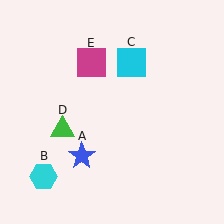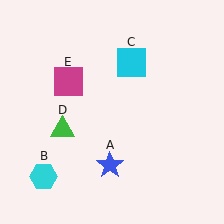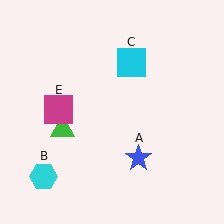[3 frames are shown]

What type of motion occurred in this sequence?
The blue star (object A), magenta square (object E) rotated counterclockwise around the center of the scene.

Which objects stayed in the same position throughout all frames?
Cyan hexagon (object B) and cyan square (object C) and green triangle (object D) remained stationary.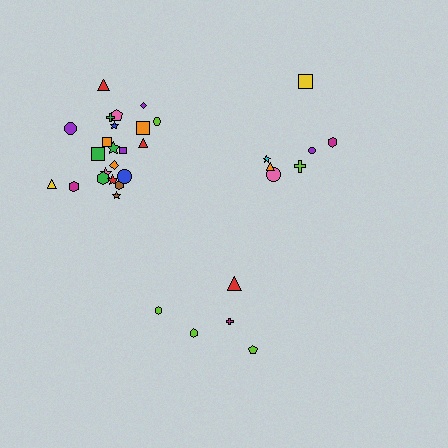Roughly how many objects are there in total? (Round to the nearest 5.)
Roughly 35 objects in total.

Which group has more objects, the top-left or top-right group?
The top-left group.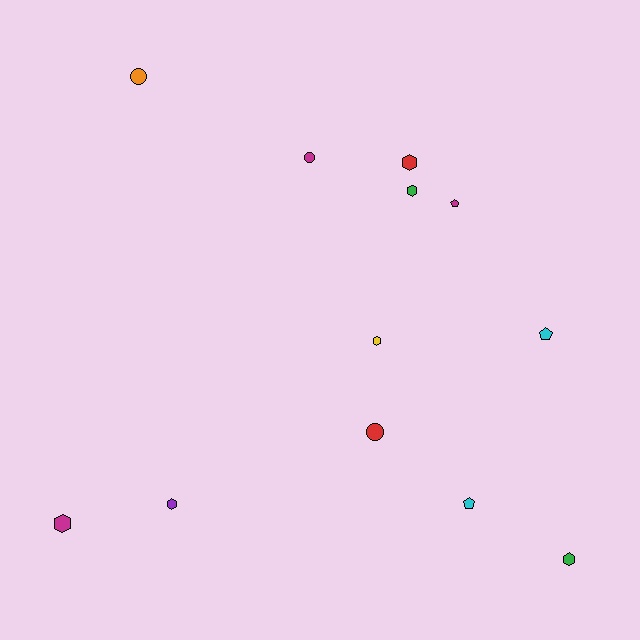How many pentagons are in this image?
There are 3 pentagons.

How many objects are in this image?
There are 12 objects.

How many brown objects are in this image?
There are no brown objects.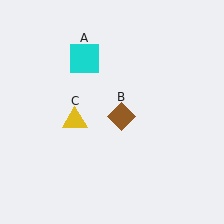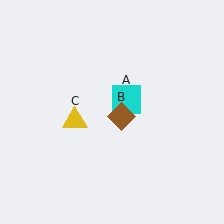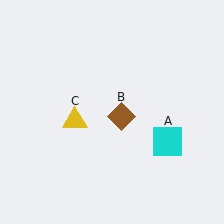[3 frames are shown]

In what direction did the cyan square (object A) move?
The cyan square (object A) moved down and to the right.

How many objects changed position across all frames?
1 object changed position: cyan square (object A).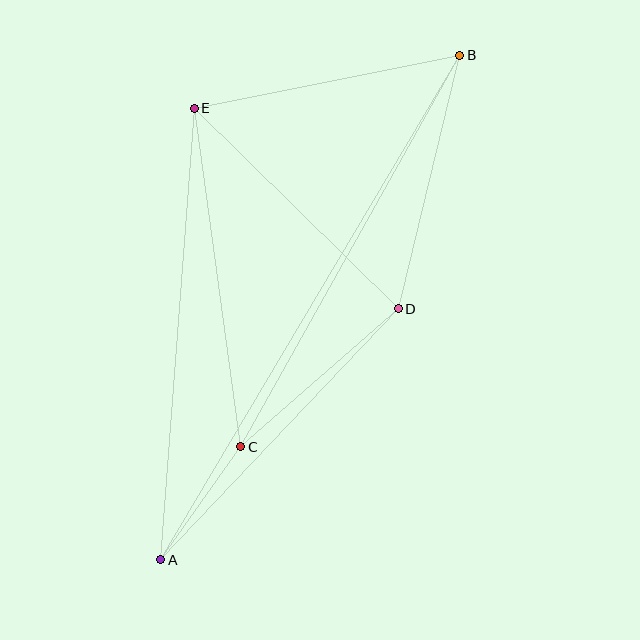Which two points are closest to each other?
Points A and C are closest to each other.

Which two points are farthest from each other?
Points A and B are farthest from each other.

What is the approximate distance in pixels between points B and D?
The distance between B and D is approximately 261 pixels.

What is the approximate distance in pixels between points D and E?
The distance between D and E is approximately 286 pixels.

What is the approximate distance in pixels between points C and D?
The distance between C and D is approximately 210 pixels.